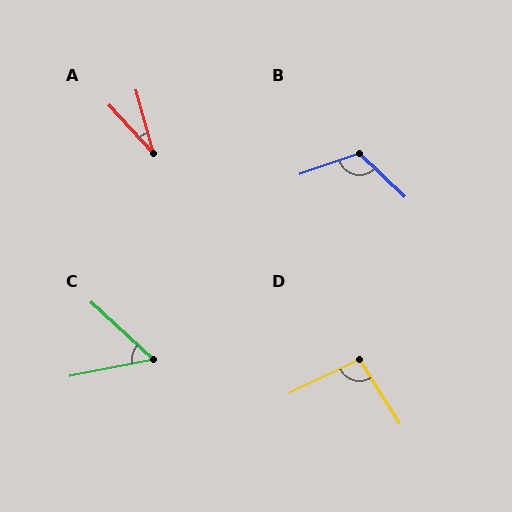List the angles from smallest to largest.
A (27°), C (54°), D (96°), B (118°).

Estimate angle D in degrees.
Approximately 96 degrees.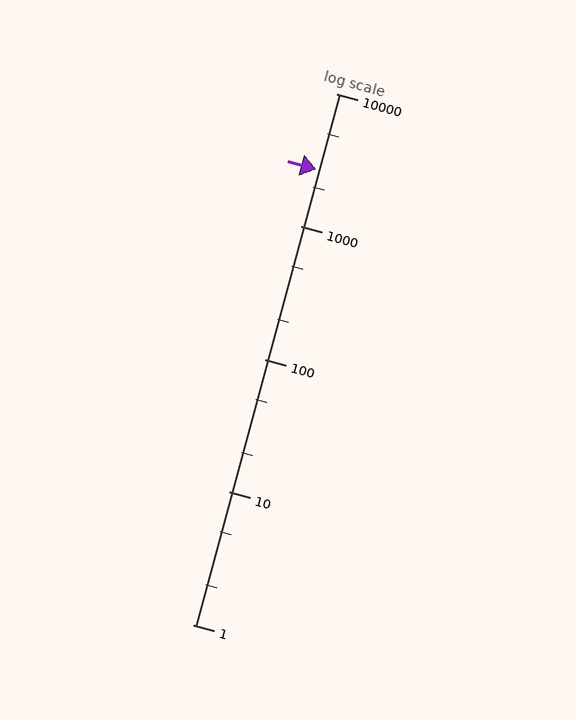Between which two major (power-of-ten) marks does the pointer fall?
The pointer is between 1000 and 10000.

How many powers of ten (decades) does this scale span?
The scale spans 4 decades, from 1 to 10000.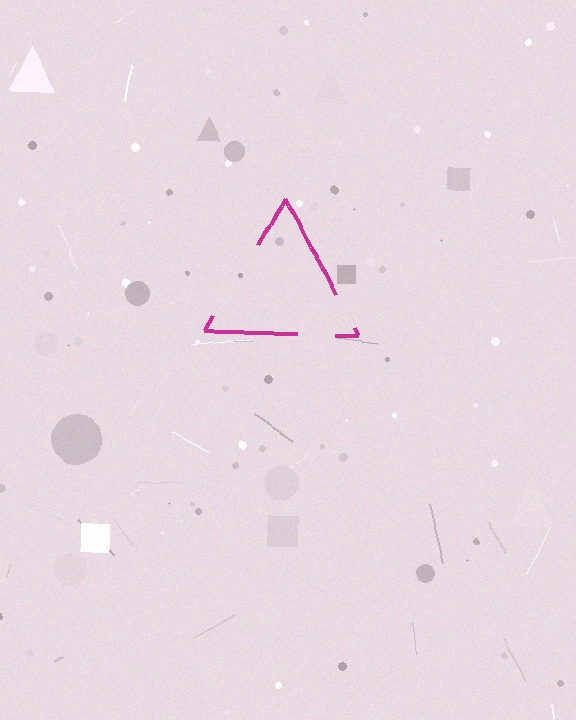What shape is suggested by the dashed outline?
The dashed outline suggests a triangle.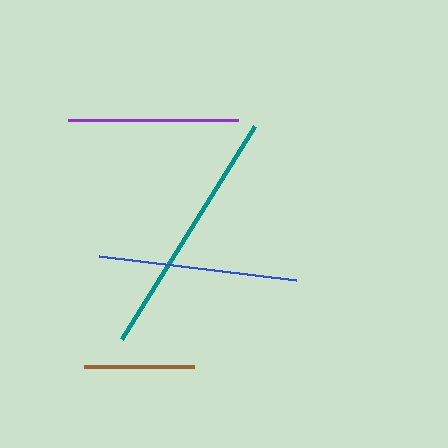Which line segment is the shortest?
The brown line is the shortest at approximately 110 pixels.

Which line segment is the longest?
The teal line is the longest at approximately 251 pixels.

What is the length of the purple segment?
The purple segment is approximately 170 pixels long.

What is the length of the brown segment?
The brown segment is approximately 110 pixels long.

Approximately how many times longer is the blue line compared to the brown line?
The blue line is approximately 1.8 times the length of the brown line.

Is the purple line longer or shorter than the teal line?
The teal line is longer than the purple line.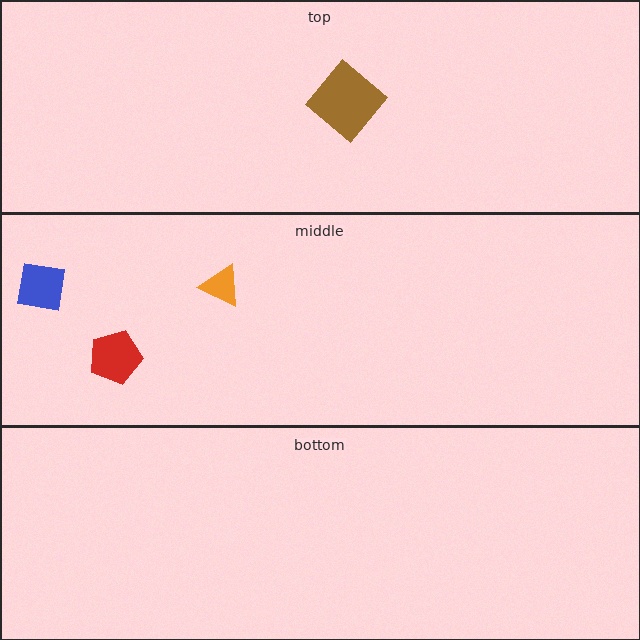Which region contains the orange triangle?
The middle region.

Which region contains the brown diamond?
The top region.